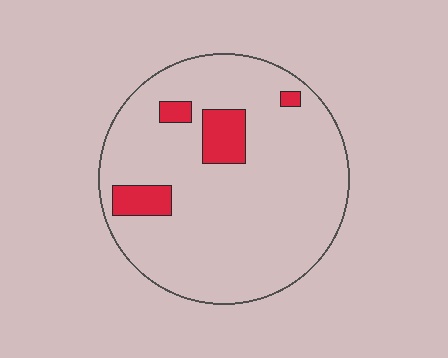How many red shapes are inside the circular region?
4.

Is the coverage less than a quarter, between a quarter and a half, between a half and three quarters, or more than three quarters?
Less than a quarter.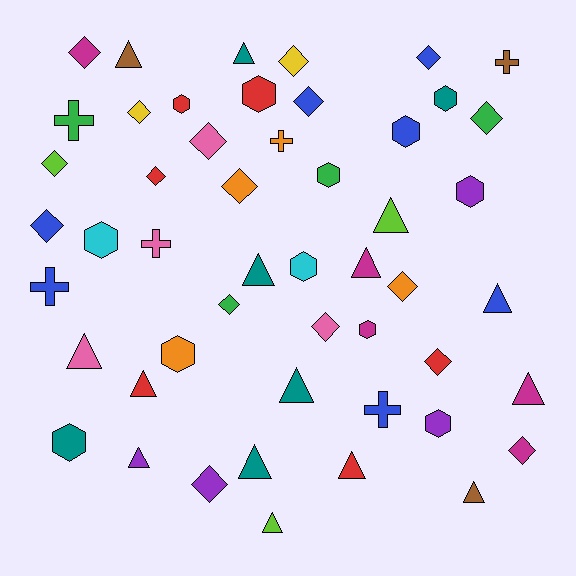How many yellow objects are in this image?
There are 2 yellow objects.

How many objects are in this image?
There are 50 objects.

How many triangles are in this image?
There are 15 triangles.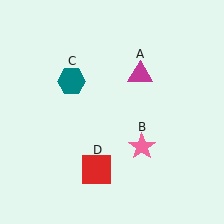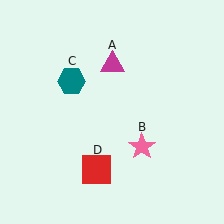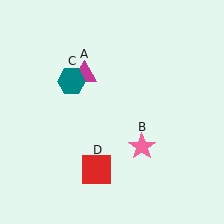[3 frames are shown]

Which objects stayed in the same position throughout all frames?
Pink star (object B) and teal hexagon (object C) and red square (object D) remained stationary.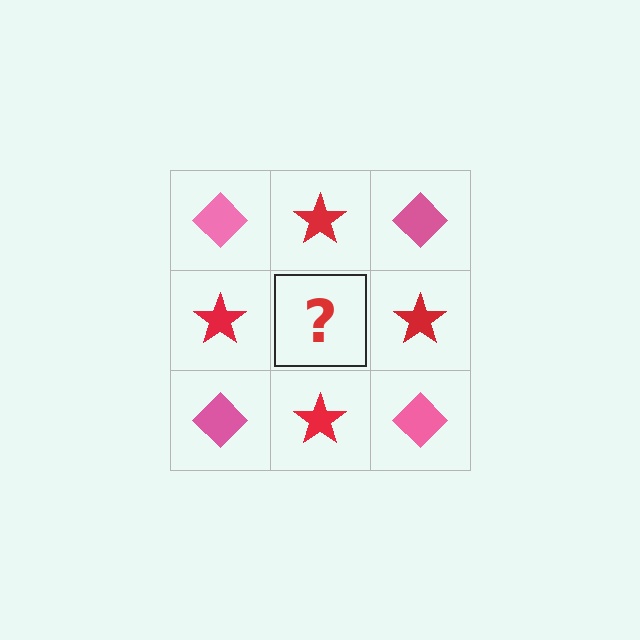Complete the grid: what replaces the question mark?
The question mark should be replaced with a pink diamond.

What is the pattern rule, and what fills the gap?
The rule is that it alternates pink diamond and red star in a checkerboard pattern. The gap should be filled with a pink diamond.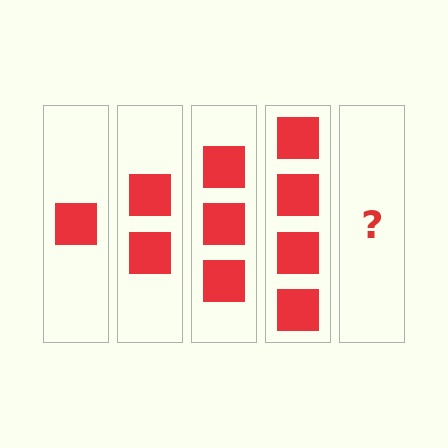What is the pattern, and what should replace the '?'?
The pattern is that each step adds one more square. The '?' should be 5 squares.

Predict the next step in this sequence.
The next step is 5 squares.